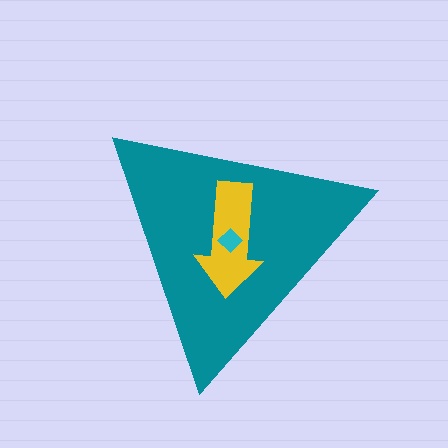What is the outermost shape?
The teal triangle.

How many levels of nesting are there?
3.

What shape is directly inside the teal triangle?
The yellow arrow.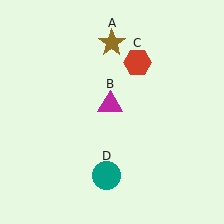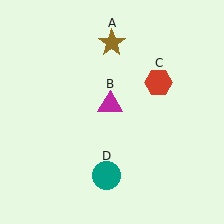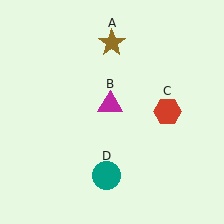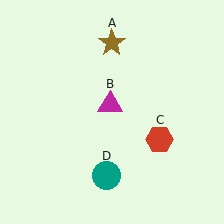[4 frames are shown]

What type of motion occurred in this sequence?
The red hexagon (object C) rotated clockwise around the center of the scene.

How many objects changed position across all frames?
1 object changed position: red hexagon (object C).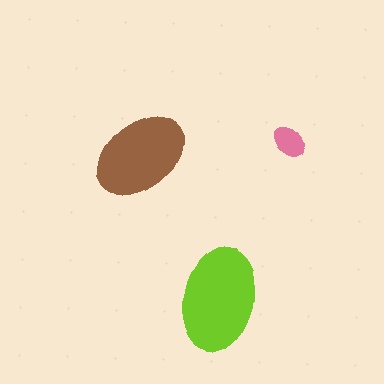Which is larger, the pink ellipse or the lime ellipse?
The lime one.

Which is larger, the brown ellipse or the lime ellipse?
The lime one.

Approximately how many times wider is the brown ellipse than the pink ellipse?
About 2.5 times wider.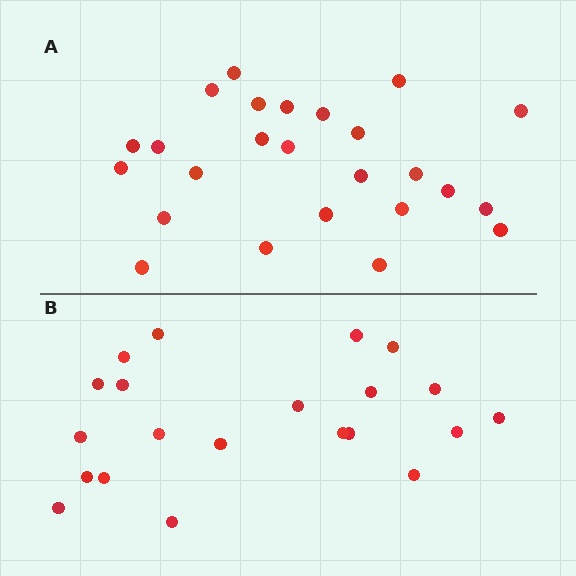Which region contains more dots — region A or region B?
Region A (the top region) has more dots.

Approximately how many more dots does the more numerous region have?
Region A has about 4 more dots than region B.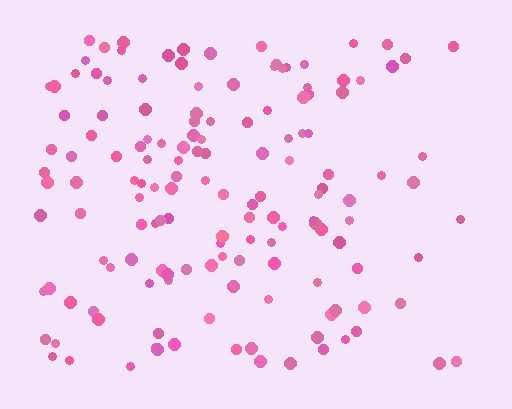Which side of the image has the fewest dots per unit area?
The right.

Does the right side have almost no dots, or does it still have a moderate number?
Still a moderate number, just noticeably fewer than the left.